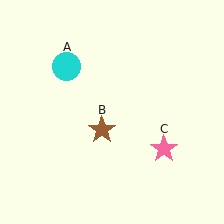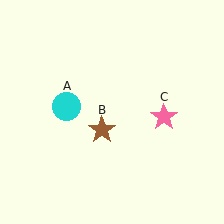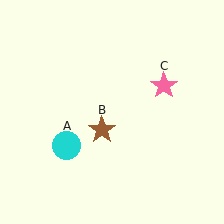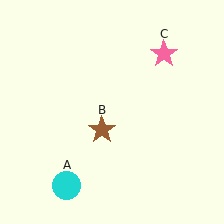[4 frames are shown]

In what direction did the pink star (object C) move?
The pink star (object C) moved up.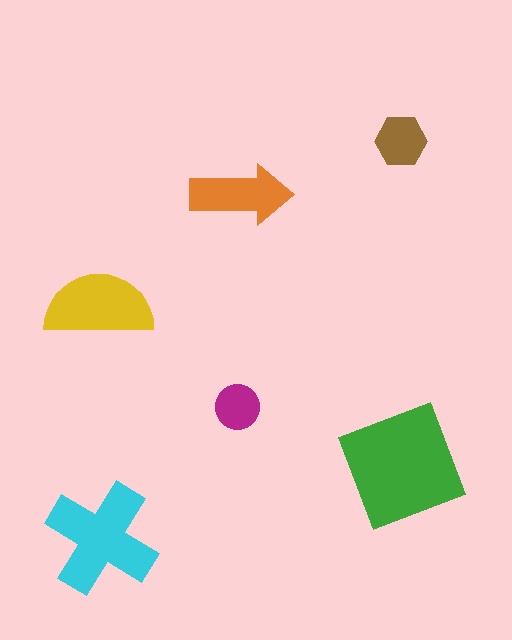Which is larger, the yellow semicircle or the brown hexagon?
The yellow semicircle.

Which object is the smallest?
The magenta circle.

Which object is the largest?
The green square.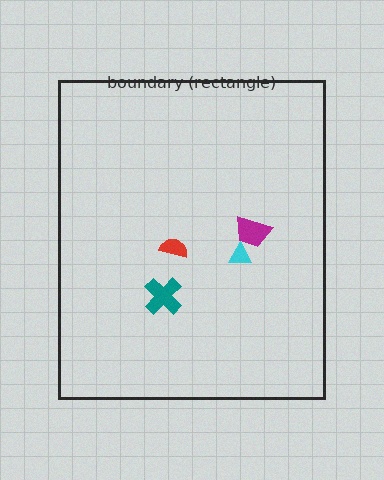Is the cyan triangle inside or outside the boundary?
Inside.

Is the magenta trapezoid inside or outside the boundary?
Inside.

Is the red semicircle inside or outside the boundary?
Inside.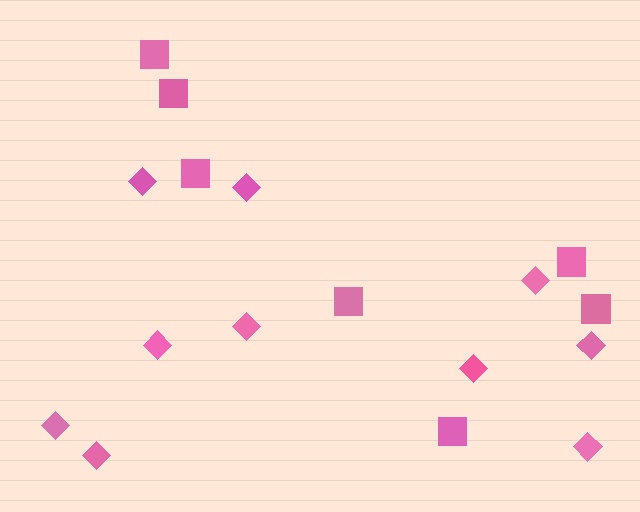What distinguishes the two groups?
There are 2 groups: one group of diamonds (10) and one group of squares (7).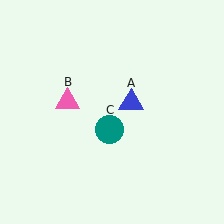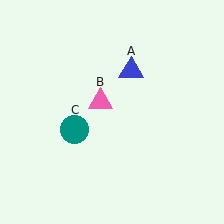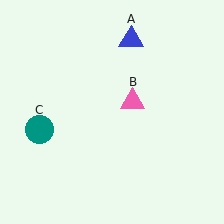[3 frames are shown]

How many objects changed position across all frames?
3 objects changed position: blue triangle (object A), pink triangle (object B), teal circle (object C).